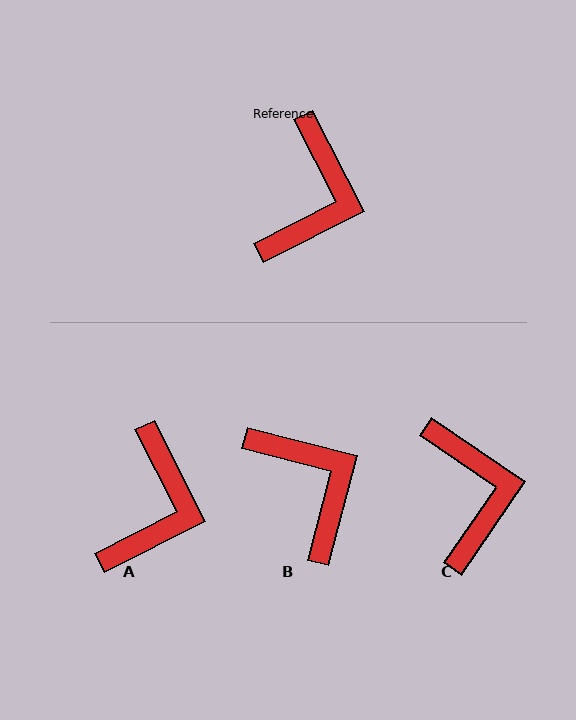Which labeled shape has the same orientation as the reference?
A.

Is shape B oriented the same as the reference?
No, it is off by about 48 degrees.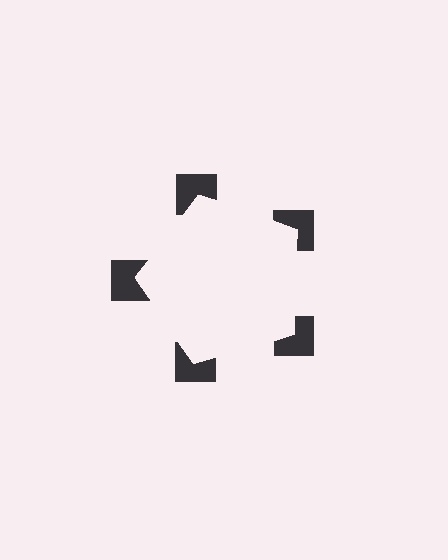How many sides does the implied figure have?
5 sides.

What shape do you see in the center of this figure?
An illusory pentagon — its edges are inferred from the aligned wedge cuts in the notched squares, not physically drawn.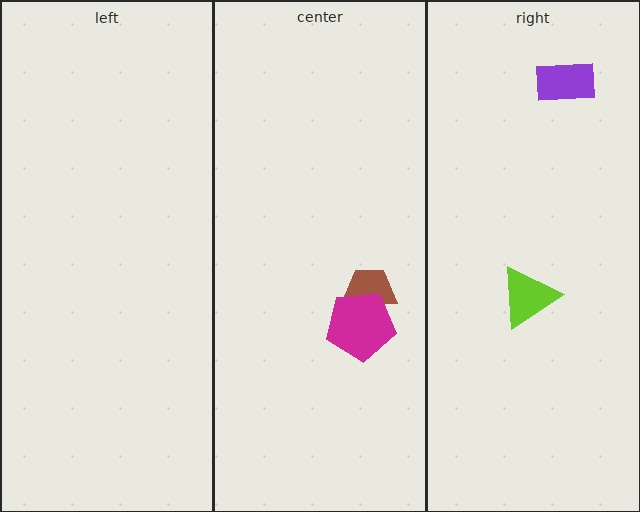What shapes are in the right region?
The lime triangle, the purple rectangle.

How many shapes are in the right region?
2.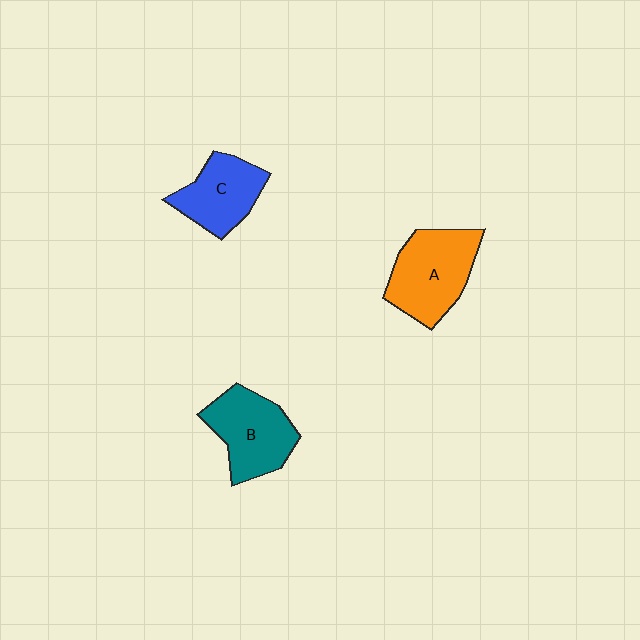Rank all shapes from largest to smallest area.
From largest to smallest: A (orange), B (teal), C (blue).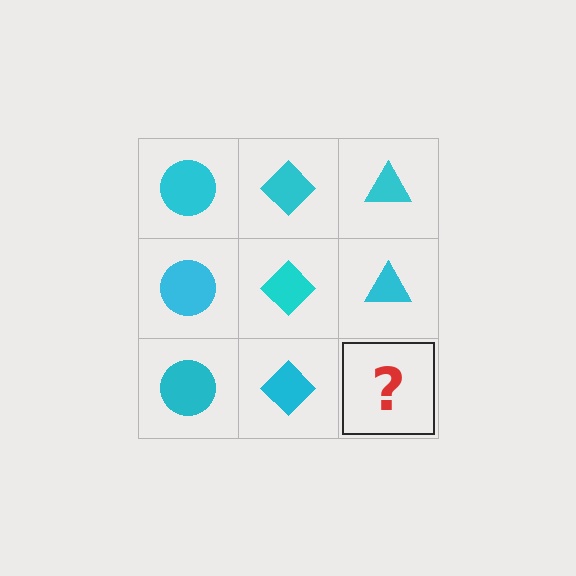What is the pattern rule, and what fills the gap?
The rule is that each column has a consistent shape. The gap should be filled with a cyan triangle.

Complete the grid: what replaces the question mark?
The question mark should be replaced with a cyan triangle.